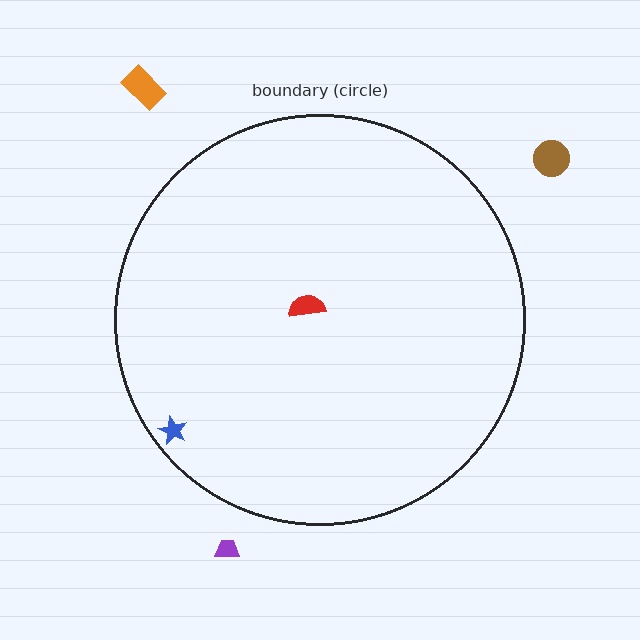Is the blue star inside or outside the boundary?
Inside.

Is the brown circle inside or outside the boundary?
Outside.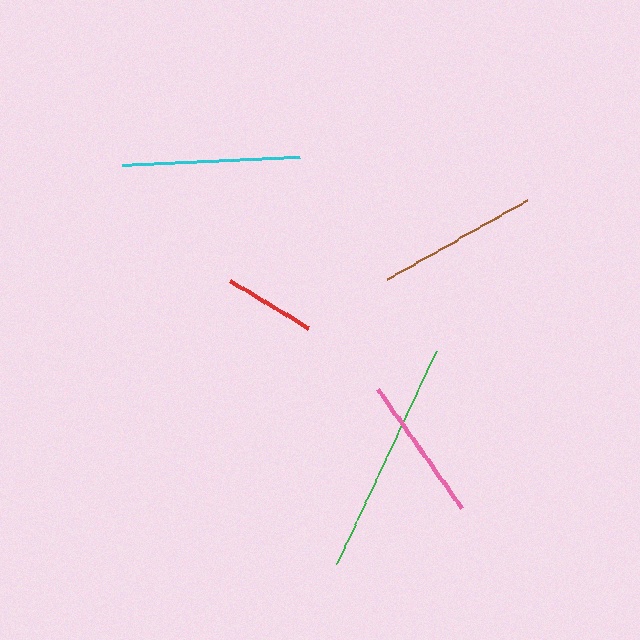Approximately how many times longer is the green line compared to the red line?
The green line is approximately 2.6 times the length of the red line.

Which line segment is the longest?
The green line is the longest at approximately 234 pixels.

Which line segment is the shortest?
The red line is the shortest at approximately 91 pixels.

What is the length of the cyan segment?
The cyan segment is approximately 178 pixels long.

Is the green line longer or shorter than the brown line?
The green line is longer than the brown line.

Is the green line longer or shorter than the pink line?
The green line is longer than the pink line.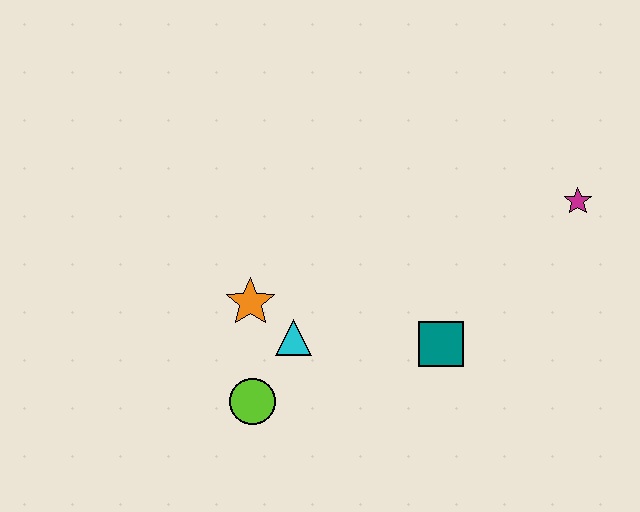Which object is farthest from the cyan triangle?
The magenta star is farthest from the cyan triangle.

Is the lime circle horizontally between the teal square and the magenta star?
No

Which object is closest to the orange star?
The cyan triangle is closest to the orange star.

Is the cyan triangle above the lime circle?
Yes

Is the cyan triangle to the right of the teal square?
No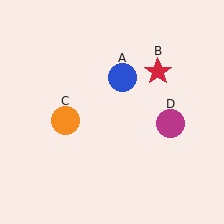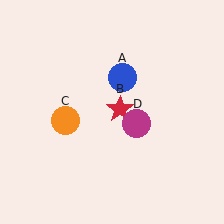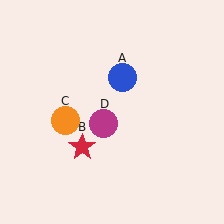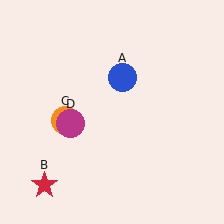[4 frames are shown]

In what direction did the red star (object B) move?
The red star (object B) moved down and to the left.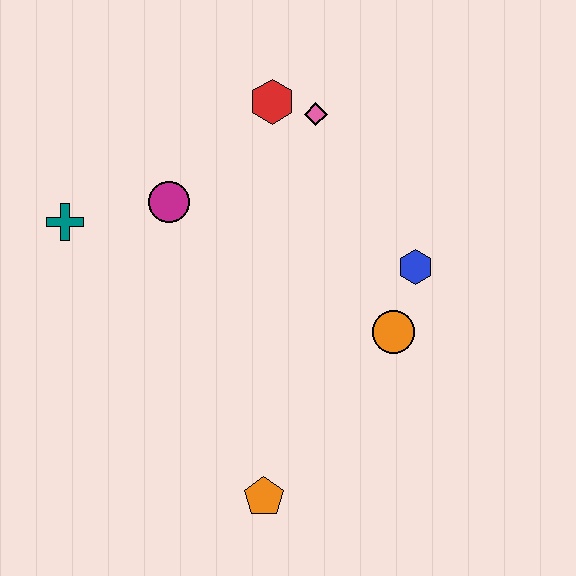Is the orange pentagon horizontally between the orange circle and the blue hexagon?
No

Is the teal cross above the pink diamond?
No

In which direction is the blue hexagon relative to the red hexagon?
The blue hexagon is below the red hexagon.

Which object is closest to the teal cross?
The magenta circle is closest to the teal cross.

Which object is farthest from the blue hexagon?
The teal cross is farthest from the blue hexagon.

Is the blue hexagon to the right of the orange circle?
Yes